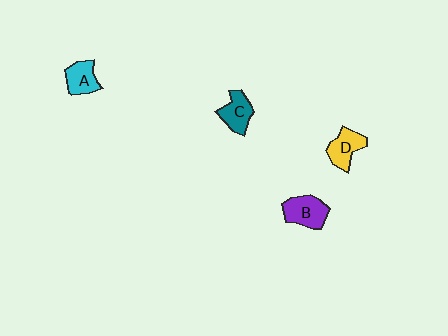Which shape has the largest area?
Shape B (purple).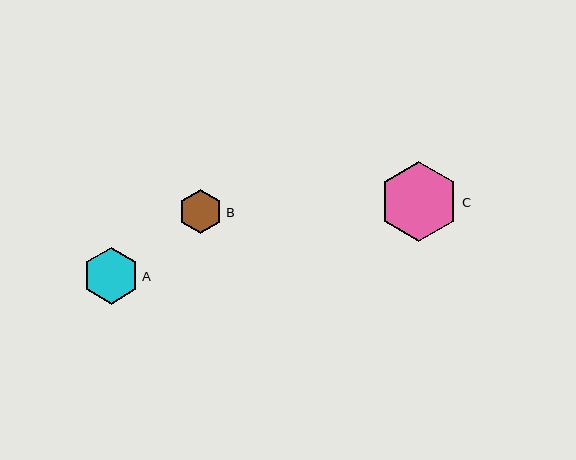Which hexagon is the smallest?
Hexagon B is the smallest with a size of approximately 45 pixels.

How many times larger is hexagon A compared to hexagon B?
Hexagon A is approximately 1.3 times the size of hexagon B.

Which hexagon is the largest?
Hexagon C is the largest with a size of approximately 80 pixels.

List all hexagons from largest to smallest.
From largest to smallest: C, A, B.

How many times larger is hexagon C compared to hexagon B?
Hexagon C is approximately 1.8 times the size of hexagon B.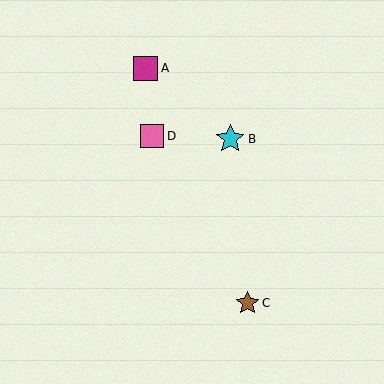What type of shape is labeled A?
Shape A is a magenta square.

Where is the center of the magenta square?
The center of the magenta square is at (145, 68).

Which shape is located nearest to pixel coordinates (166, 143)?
The pink square (labeled D) at (152, 136) is nearest to that location.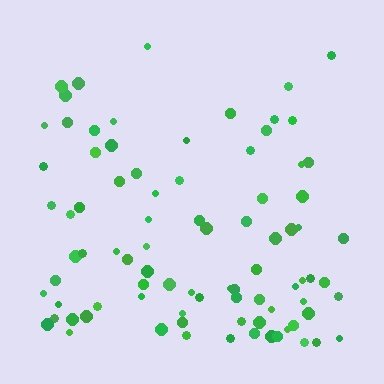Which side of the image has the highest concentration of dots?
The bottom.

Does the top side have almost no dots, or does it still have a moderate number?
Still a moderate number, just noticeably fewer than the bottom.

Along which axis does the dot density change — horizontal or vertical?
Vertical.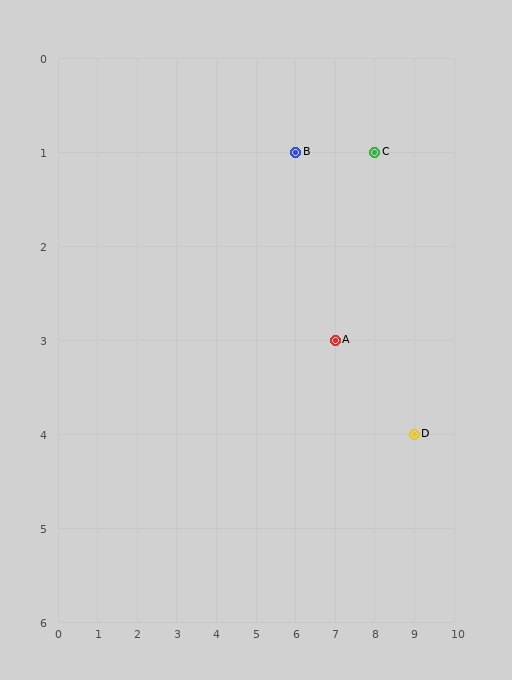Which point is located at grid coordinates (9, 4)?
Point D is at (9, 4).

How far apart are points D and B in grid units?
Points D and B are 3 columns and 3 rows apart (about 4.2 grid units diagonally).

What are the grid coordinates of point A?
Point A is at grid coordinates (7, 3).